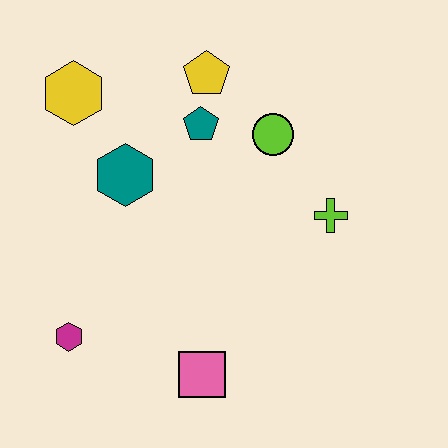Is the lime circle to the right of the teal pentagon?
Yes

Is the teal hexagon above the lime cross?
Yes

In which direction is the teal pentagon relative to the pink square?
The teal pentagon is above the pink square.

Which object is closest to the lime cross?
The lime circle is closest to the lime cross.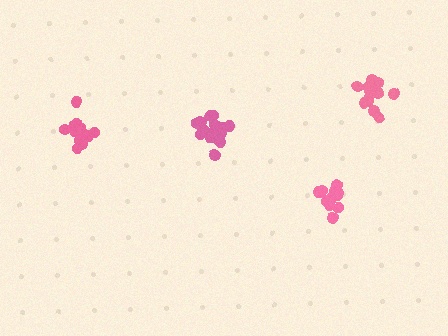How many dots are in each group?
Group 1: 14 dots, Group 2: 18 dots, Group 3: 15 dots, Group 4: 16 dots (63 total).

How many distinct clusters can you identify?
There are 4 distinct clusters.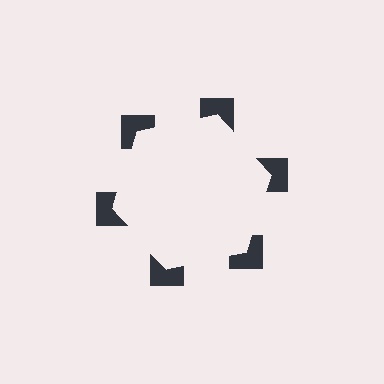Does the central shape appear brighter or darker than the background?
It typically appears slightly brighter than the background, even though no actual brightness change is drawn.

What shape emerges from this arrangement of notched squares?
An illusory hexagon — its edges are inferred from the aligned wedge cuts in the notched squares, not physically drawn.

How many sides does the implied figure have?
6 sides.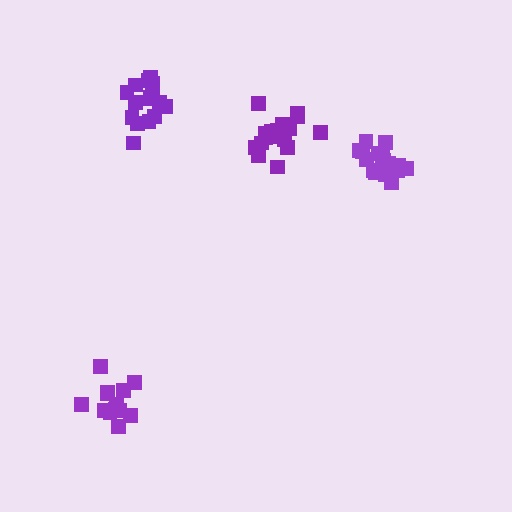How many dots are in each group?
Group 1: 18 dots, Group 2: 19 dots, Group 3: 13 dots, Group 4: 16 dots (66 total).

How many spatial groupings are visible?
There are 4 spatial groupings.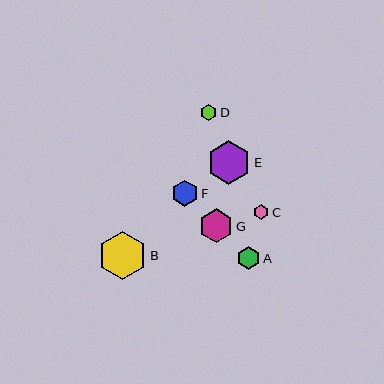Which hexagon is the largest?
Hexagon B is the largest with a size of approximately 48 pixels.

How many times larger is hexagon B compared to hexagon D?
Hexagon B is approximately 2.9 times the size of hexagon D.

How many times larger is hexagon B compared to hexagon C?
Hexagon B is approximately 3.1 times the size of hexagon C.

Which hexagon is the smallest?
Hexagon C is the smallest with a size of approximately 15 pixels.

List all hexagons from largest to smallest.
From largest to smallest: B, E, G, F, A, D, C.